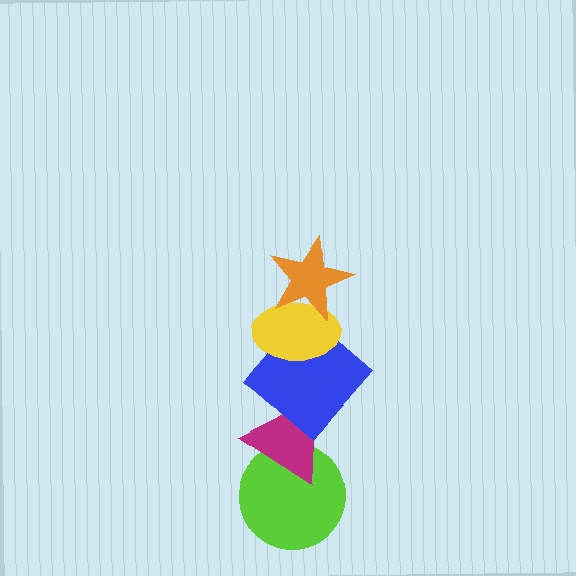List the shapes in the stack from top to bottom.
From top to bottom: the orange star, the yellow ellipse, the blue diamond, the magenta triangle, the lime circle.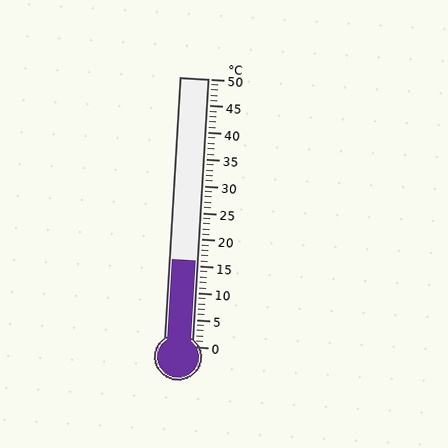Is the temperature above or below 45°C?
The temperature is below 45°C.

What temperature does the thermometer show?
The thermometer shows approximately 16°C.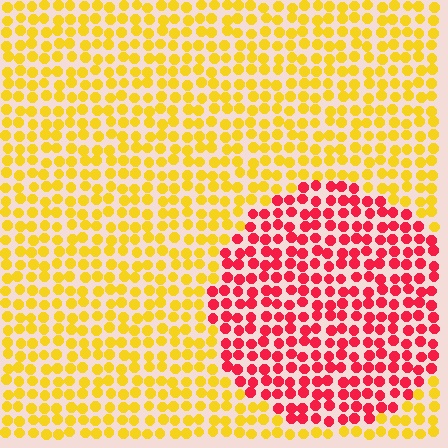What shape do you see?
I see a circle.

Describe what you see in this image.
The image is filled with small yellow elements in a uniform arrangement. A circle-shaped region is visible where the elements are tinted to a slightly different hue, forming a subtle color boundary.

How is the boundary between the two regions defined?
The boundary is defined purely by a slight shift in hue (about 62 degrees). Spacing, size, and orientation are identical on both sides.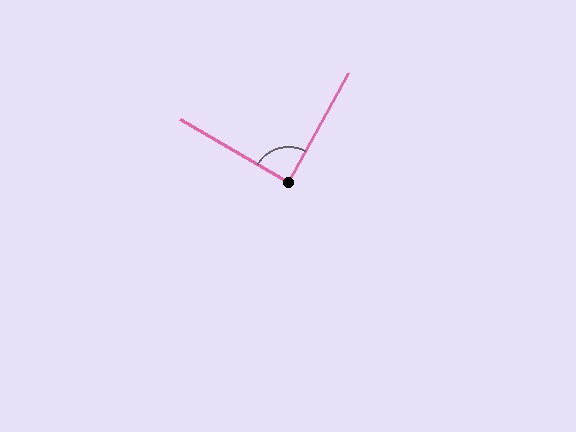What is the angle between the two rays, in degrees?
Approximately 89 degrees.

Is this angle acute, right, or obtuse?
It is approximately a right angle.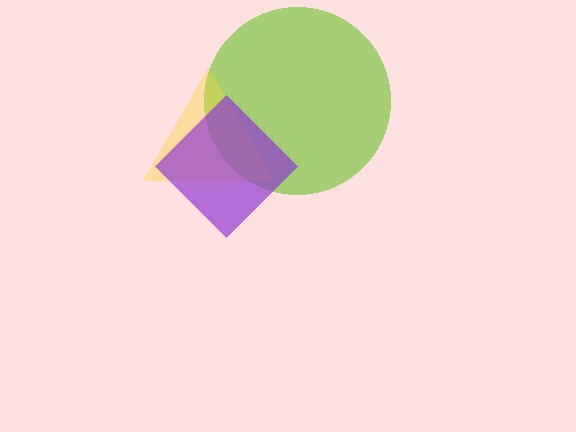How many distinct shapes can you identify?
There are 3 distinct shapes: a lime circle, a yellow triangle, a purple diamond.